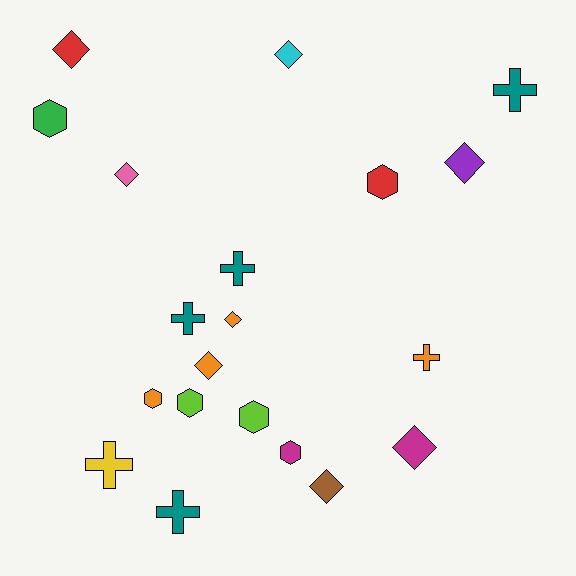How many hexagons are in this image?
There are 6 hexagons.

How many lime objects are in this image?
There are 2 lime objects.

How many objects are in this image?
There are 20 objects.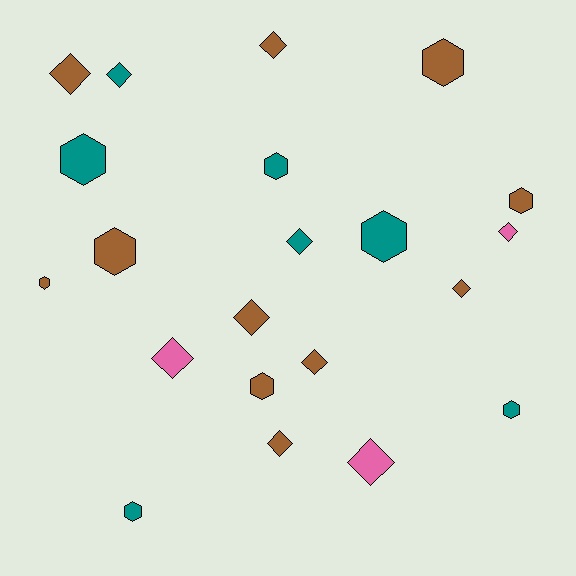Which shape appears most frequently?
Diamond, with 11 objects.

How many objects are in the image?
There are 21 objects.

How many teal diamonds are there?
There are 2 teal diamonds.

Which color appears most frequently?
Brown, with 11 objects.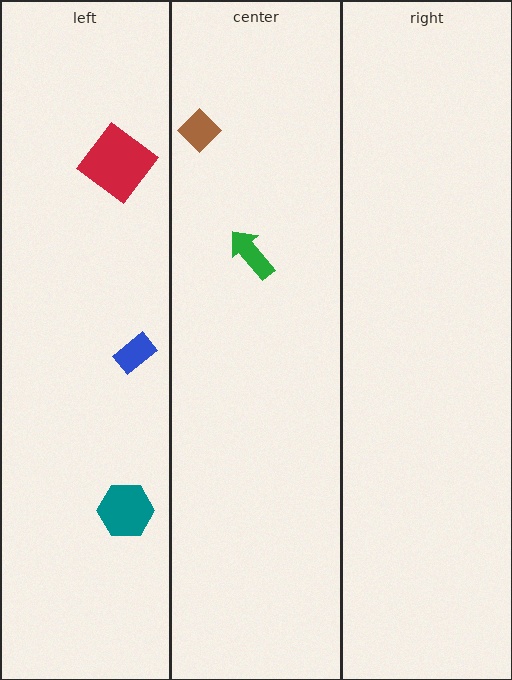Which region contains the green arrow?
The center region.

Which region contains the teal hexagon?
The left region.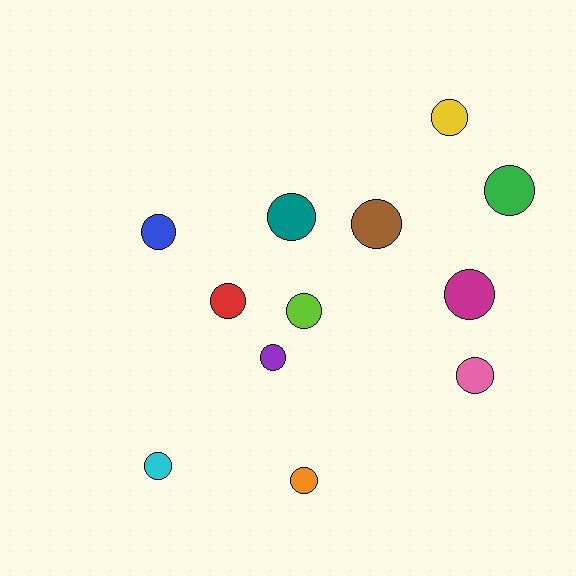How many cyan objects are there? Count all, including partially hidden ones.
There is 1 cyan object.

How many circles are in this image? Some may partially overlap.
There are 12 circles.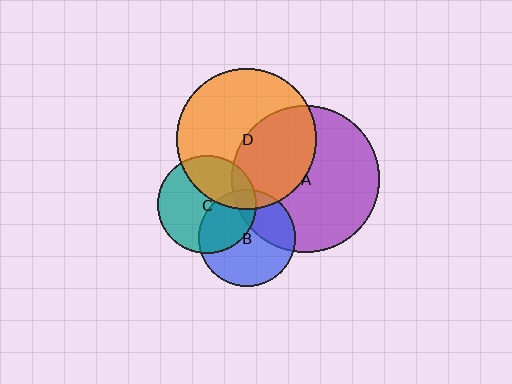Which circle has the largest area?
Circle A (purple).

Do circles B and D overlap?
Yes.